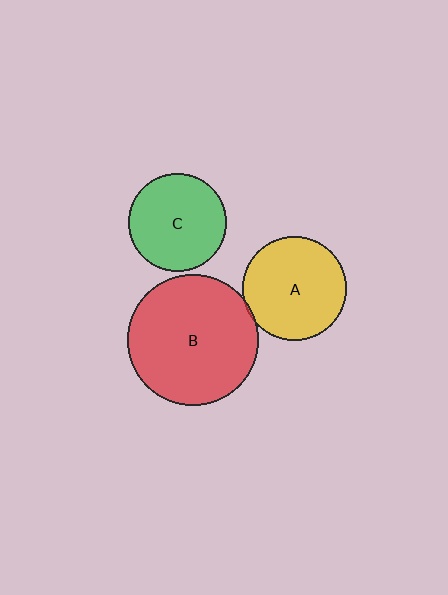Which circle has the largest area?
Circle B (red).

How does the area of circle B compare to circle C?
Approximately 1.8 times.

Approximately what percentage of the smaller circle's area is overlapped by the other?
Approximately 5%.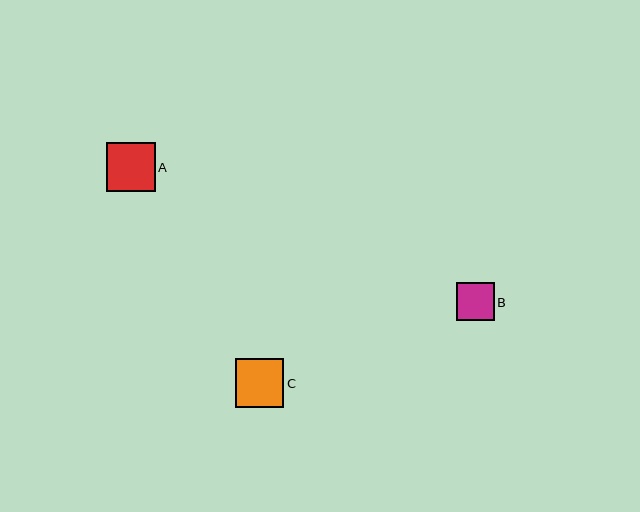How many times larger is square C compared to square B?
Square C is approximately 1.3 times the size of square B.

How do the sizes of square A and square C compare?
Square A and square C are approximately the same size.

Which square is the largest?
Square A is the largest with a size of approximately 49 pixels.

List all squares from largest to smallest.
From largest to smallest: A, C, B.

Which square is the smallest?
Square B is the smallest with a size of approximately 38 pixels.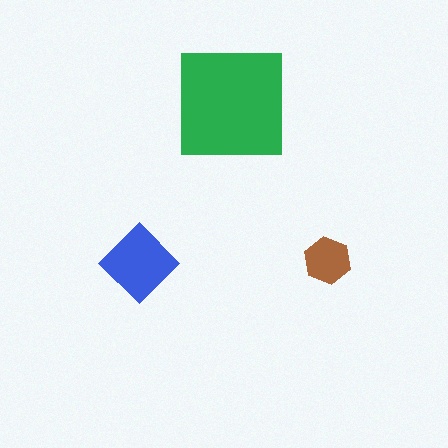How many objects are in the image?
There are 3 objects in the image.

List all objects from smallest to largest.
The brown hexagon, the blue diamond, the green square.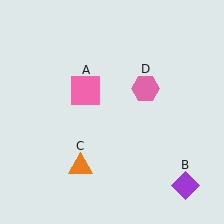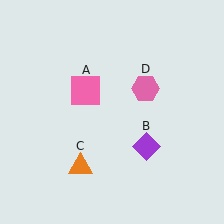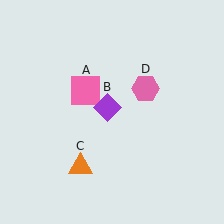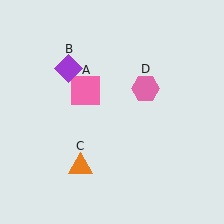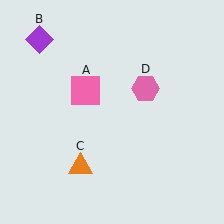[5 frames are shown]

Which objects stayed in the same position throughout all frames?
Pink square (object A) and orange triangle (object C) and pink hexagon (object D) remained stationary.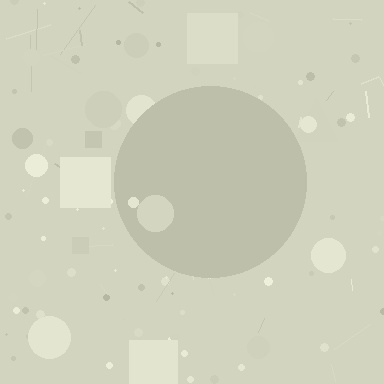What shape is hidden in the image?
A circle is hidden in the image.